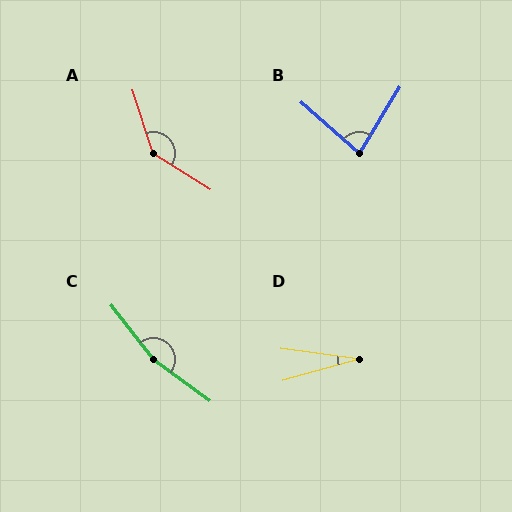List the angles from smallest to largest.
D (23°), B (80°), A (140°), C (164°).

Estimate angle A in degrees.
Approximately 140 degrees.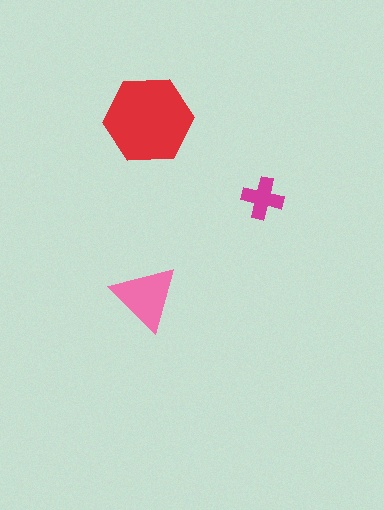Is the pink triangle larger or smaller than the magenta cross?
Larger.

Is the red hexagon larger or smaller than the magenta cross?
Larger.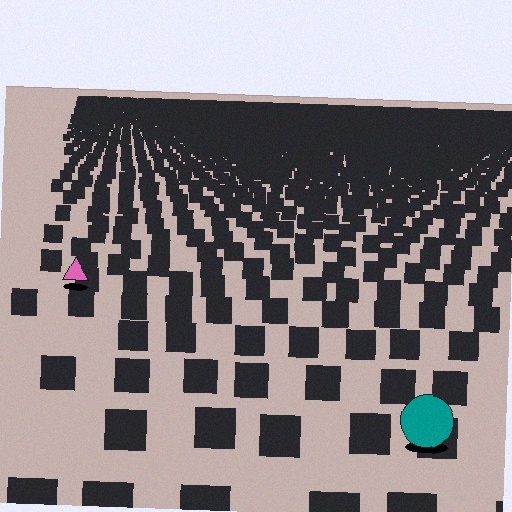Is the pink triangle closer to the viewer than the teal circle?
No. The teal circle is closer — you can tell from the texture gradient: the ground texture is coarser near it.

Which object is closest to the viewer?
The teal circle is closest. The texture marks near it are larger and more spread out.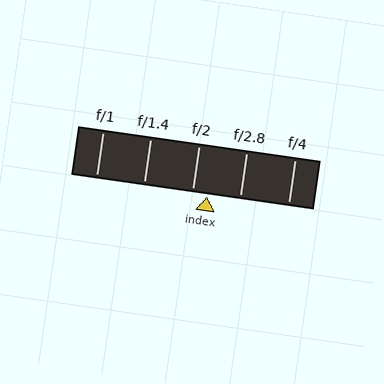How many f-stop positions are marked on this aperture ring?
There are 5 f-stop positions marked.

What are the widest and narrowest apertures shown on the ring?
The widest aperture shown is f/1 and the narrowest is f/4.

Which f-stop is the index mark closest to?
The index mark is closest to f/2.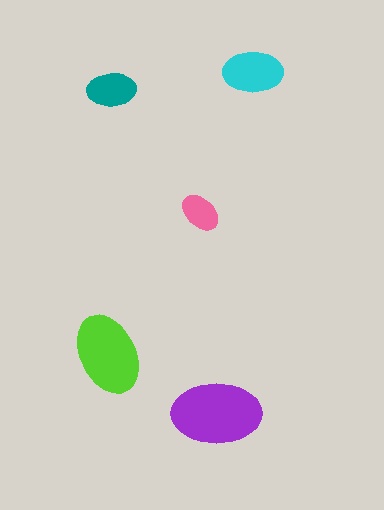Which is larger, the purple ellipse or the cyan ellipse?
The purple one.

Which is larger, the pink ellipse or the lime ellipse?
The lime one.